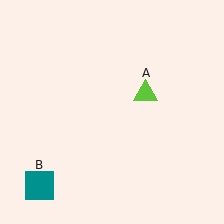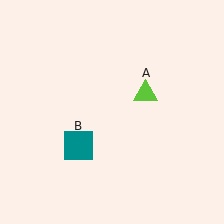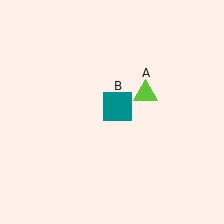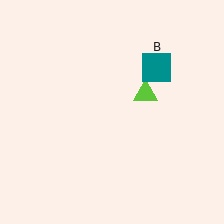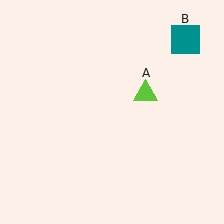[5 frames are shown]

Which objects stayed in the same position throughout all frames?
Lime triangle (object A) remained stationary.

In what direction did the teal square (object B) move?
The teal square (object B) moved up and to the right.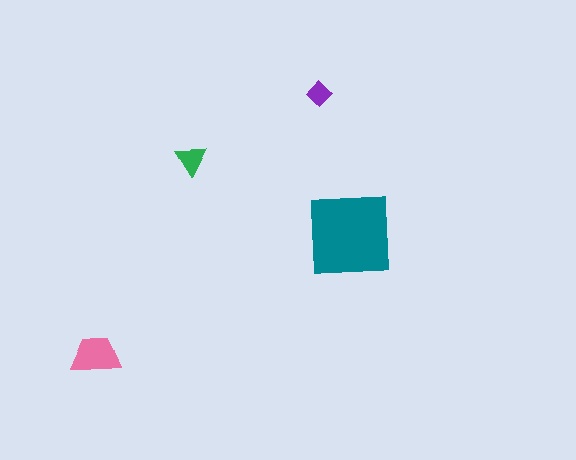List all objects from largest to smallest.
The teal square, the pink trapezoid, the green triangle, the purple diamond.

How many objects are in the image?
There are 4 objects in the image.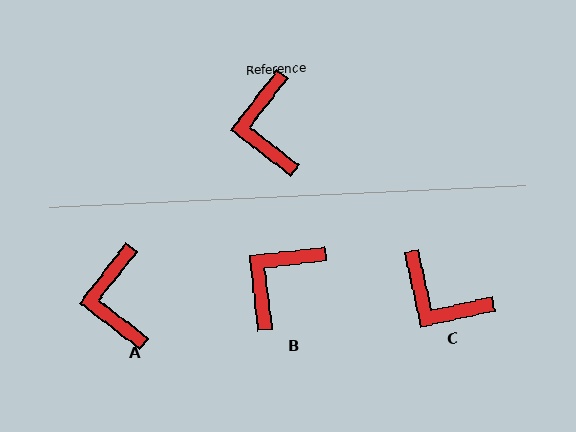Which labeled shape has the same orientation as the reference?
A.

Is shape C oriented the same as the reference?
No, it is off by about 50 degrees.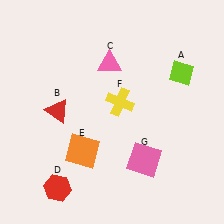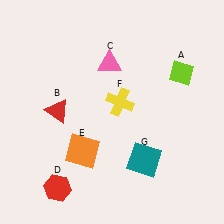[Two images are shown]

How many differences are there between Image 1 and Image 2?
There is 1 difference between the two images.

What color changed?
The square (G) changed from pink in Image 1 to teal in Image 2.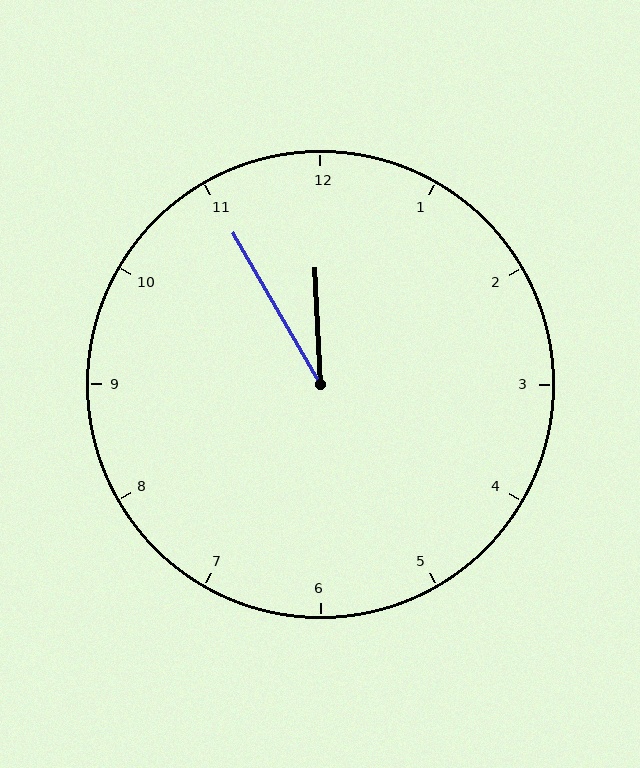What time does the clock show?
11:55.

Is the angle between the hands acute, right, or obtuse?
It is acute.